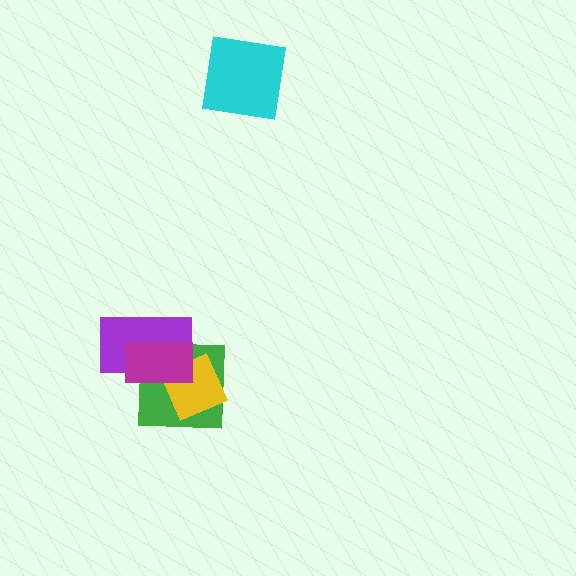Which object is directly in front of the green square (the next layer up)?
The yellow square is directly in front of the green square.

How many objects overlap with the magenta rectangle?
3 objects overlap with the magenta rectangle.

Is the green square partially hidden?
Yes, it is partially covered by another shape.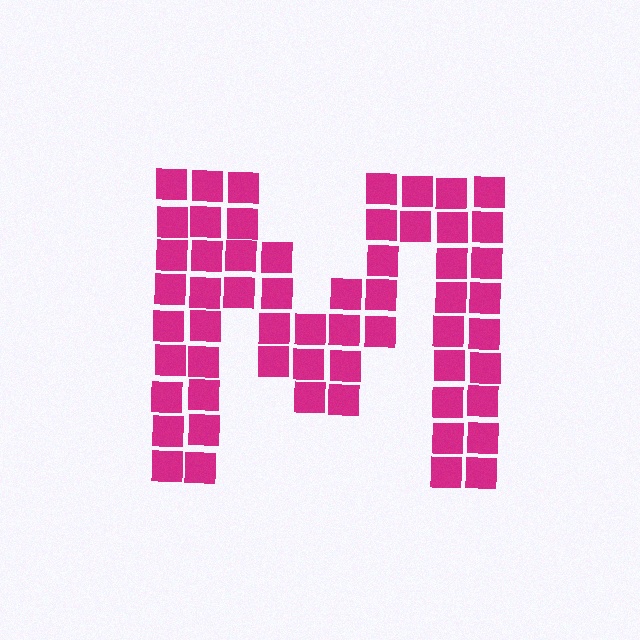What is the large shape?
The large shape is the letter M.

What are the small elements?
The small elements are squares.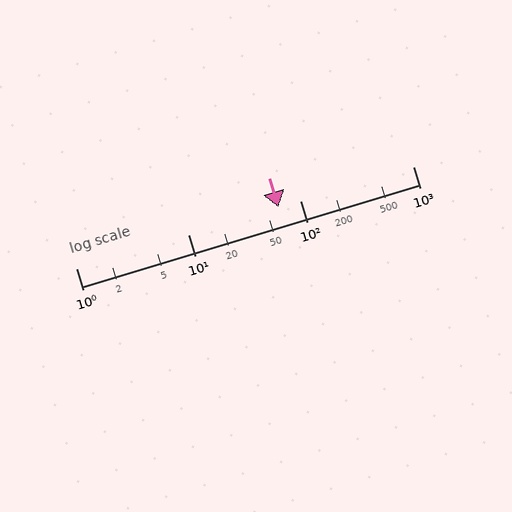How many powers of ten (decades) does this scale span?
The scale spans 3 decades, from 1 to 1000.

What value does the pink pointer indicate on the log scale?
The pointer indicates approximately 64.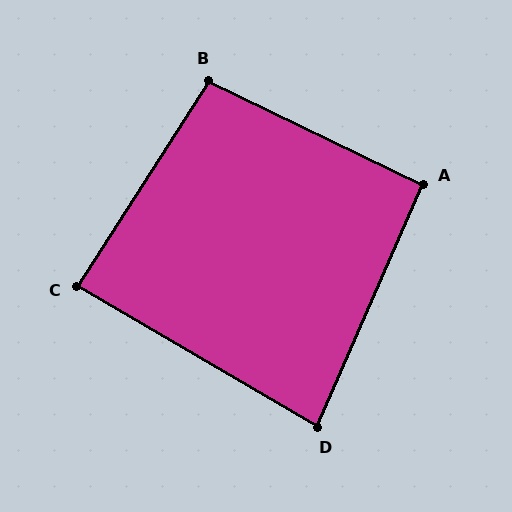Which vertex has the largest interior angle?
B, at approximately 97 degrees.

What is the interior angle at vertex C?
Approximately 88 degrees (approximately right).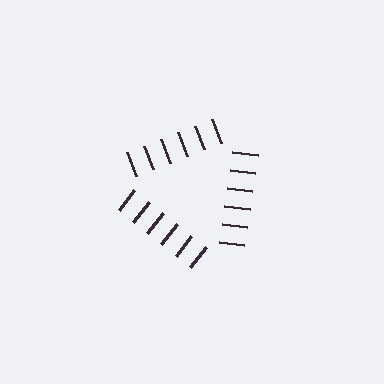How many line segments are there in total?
18 — 6 along each of the 3 edges.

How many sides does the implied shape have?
3 sides — the line-ends trace a triangle.